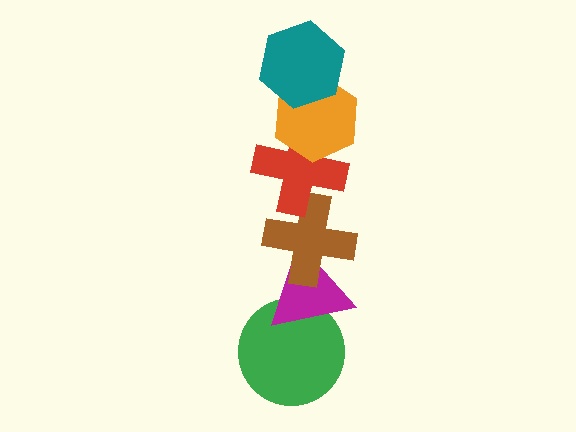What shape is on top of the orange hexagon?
The teal hexagon is on top of the orange hexagon.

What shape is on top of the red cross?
The orange hexagon is on top of the red cross.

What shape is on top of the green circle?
The magenta triangle is on top of the green circle.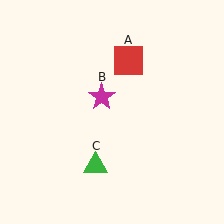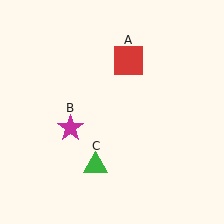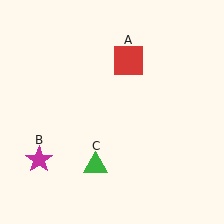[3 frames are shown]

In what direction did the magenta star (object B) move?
The magenta star (object B) moved down and to the left.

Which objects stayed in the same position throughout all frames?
Red square (object A) and green triangle (object C) remained stationary.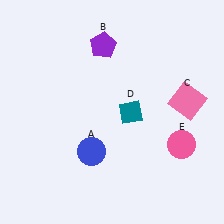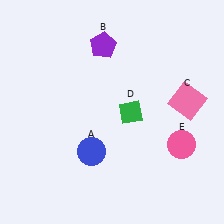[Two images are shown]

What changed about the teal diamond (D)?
In Image 1, D is teal. In Image 2, it changed to green.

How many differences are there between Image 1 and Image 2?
There is 1 difference between the two images.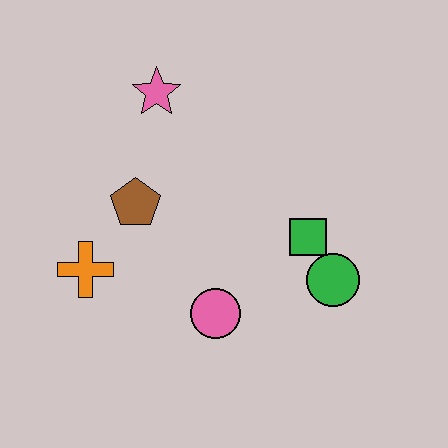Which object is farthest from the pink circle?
The pink star is farthest from the pink circle.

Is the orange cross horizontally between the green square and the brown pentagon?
No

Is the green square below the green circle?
No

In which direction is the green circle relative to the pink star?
The green circle is below the pink star.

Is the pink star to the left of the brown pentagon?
No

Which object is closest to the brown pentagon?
The orange cross is closest to the brown pentagon.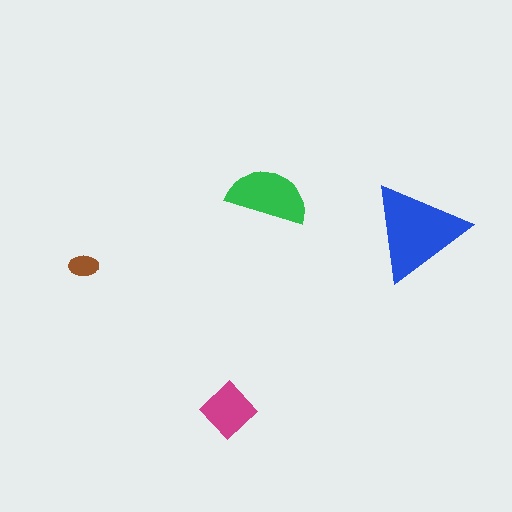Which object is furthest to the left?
The brown ellipse is leftmost.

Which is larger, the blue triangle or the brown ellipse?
The blue triangle.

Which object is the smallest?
The brown ellipse.